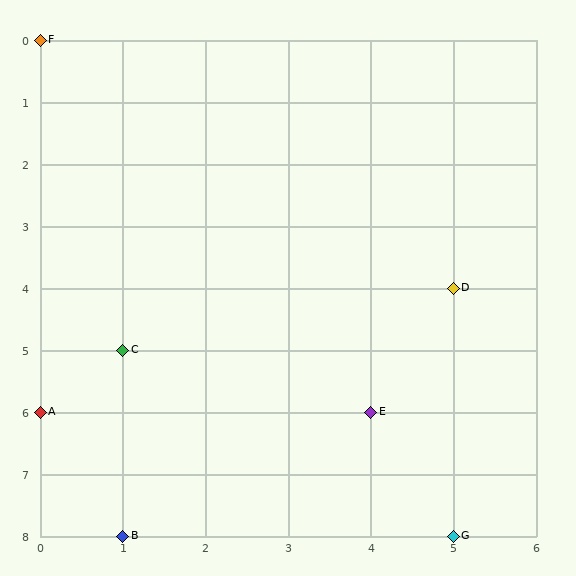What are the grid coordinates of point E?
Point E is at grid coordinates (4, 6).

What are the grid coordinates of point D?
Point D is at grid coordinates (5, 4).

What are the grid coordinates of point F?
Point F is at grid coordinates (0, 0).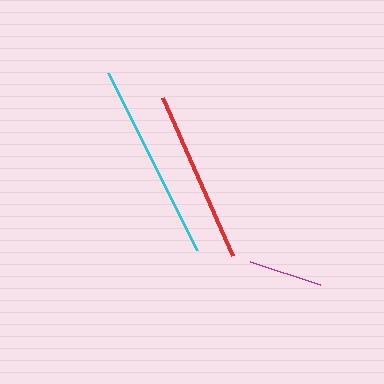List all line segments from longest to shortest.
From longest to shortest: cyan, red, magenta.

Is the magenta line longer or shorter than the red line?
The red line is longer than the magenta line.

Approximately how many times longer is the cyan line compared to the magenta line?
The cyan line is approximately 2.7 times the length of the magenta line.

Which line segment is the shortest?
The magenta line is the shortest at approximately 73 pixels.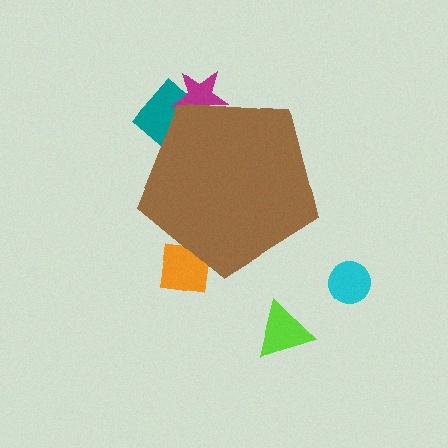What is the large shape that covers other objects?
A brown pentagon.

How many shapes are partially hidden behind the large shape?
3 shapes are partially hidden.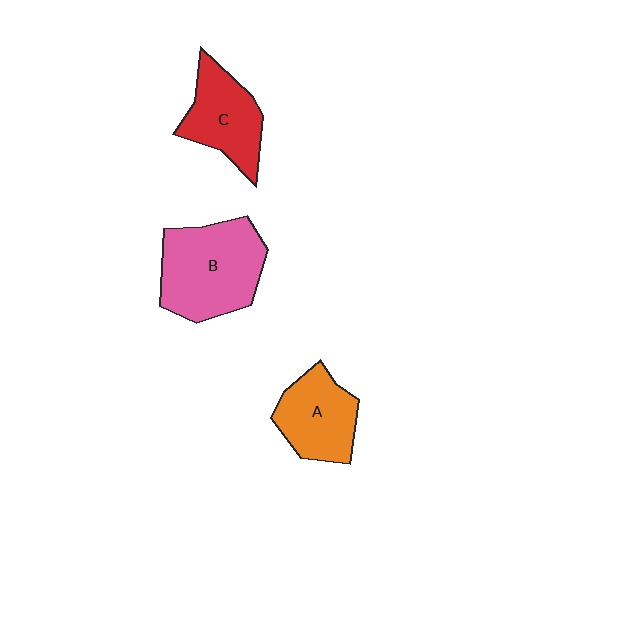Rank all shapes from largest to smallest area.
From largest to smallest: B (pink), C (red), A (orange).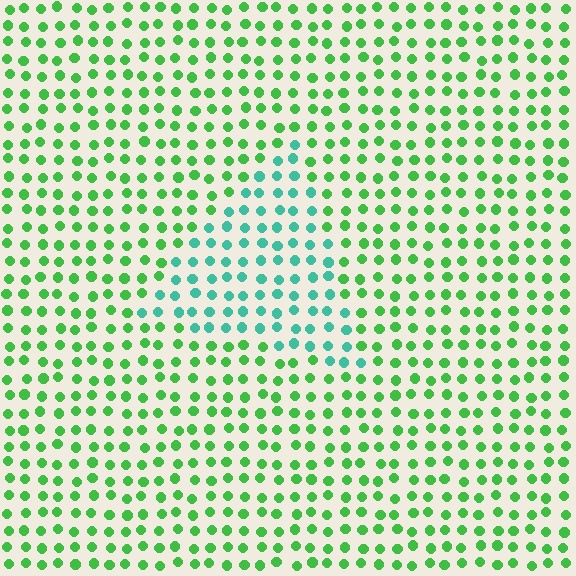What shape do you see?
I see a triangle.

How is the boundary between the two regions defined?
The boundary is defined purely by a slight shift in hue (about 44 degrees). Spacing, size, and orientation are identical on both sides.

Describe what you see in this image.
The image is filled with small green elements in a uniform arrangement. A triangle-shaped region is visible where the elements are tinted to a slightly different hue, forming a subtle color boundary.